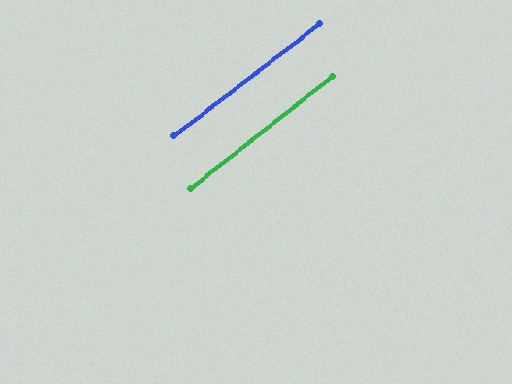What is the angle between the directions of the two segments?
Approximately 1 degree.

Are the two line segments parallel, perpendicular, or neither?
Parallel — their directions differ by only 0.7°.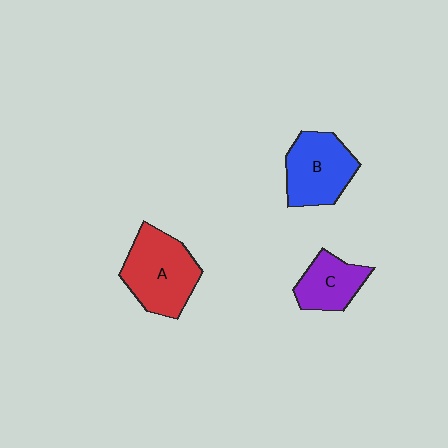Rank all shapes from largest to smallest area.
From largest to smallest: A (red), B (blue), C (purple).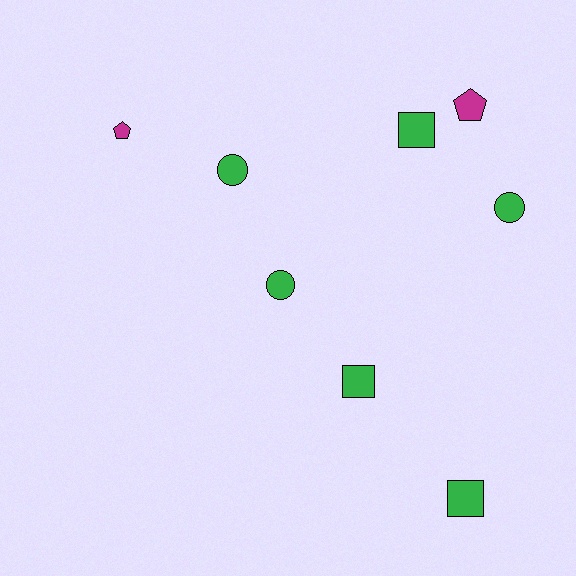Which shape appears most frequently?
Square, with 3 objects.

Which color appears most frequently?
Green, with 6 objects.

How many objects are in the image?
There are 8 objects.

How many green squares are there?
There are 3 green squares.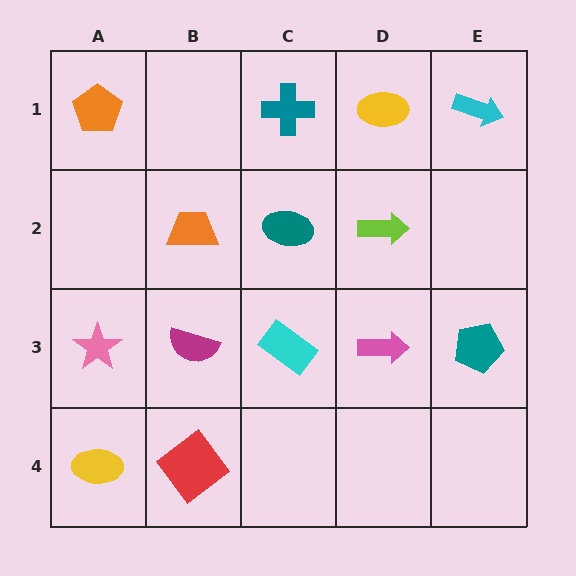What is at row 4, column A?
A yellow ellipse.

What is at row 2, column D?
A lime arrow.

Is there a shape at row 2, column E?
No, that cell is empty.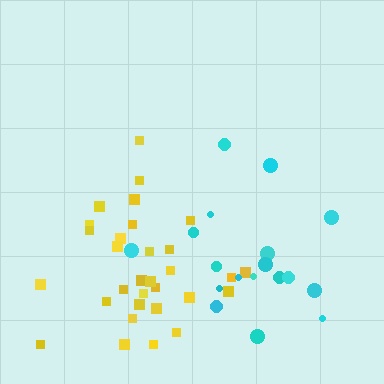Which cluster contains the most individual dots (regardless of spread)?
Yellow (31).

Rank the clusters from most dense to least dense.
yellow, cyan.